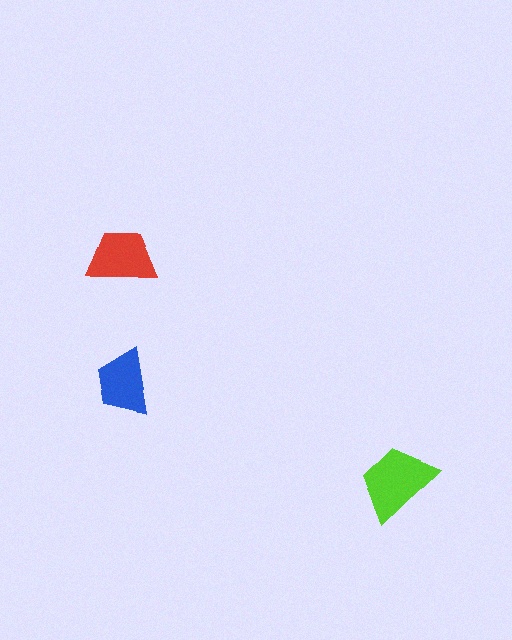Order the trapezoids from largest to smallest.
the lime one, the red one, the blue one.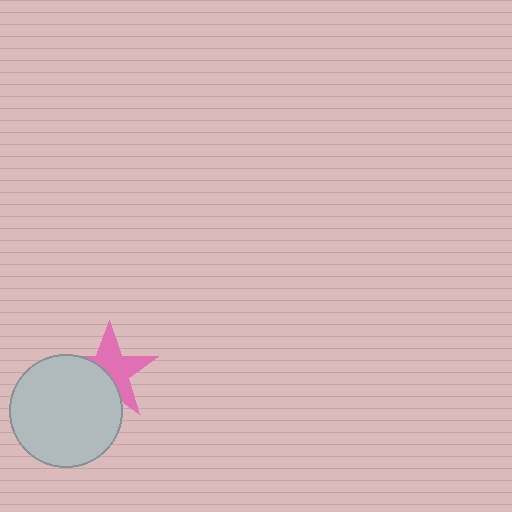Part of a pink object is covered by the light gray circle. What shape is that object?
It is a star.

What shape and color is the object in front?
The object in front is a light gray circle.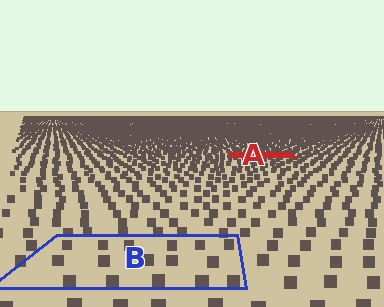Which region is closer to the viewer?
Region B is closer. The texture elements there are larger and more spread out.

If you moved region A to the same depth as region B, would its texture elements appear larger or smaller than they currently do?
They would appear larger. At a closer depth, the same texture elements are projected at a bigger on-screen size.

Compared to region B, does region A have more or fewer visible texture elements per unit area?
Region A has more texture elements per unit area — they are packed more densely because it is farther away.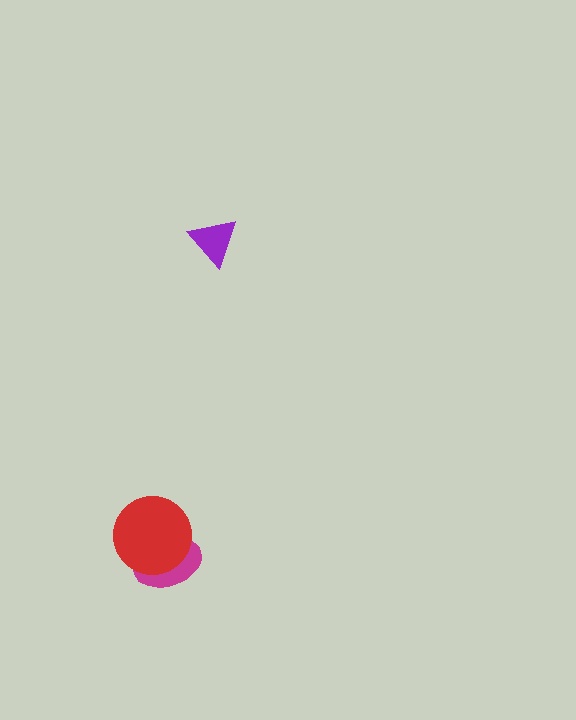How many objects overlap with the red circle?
1 object overlaps with the red circle.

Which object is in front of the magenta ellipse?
The red circle is in front of the magenta ellipse.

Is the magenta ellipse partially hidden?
Yes, it is partially covered by another shape.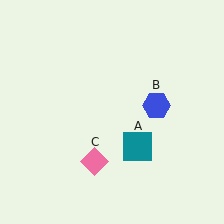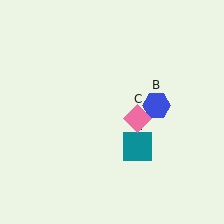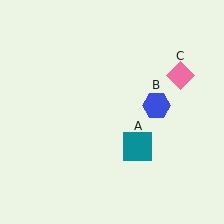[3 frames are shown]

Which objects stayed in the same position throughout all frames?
Teal square (object A) and blue hexagon (object B) remained stationary.